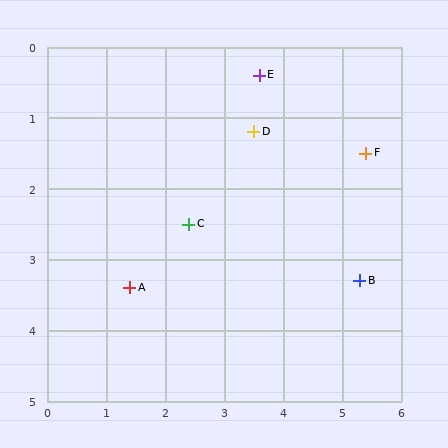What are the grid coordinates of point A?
Point A is at approximately (1.4, 3.4).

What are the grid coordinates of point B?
Point B is at approximately (5.3, 3.3).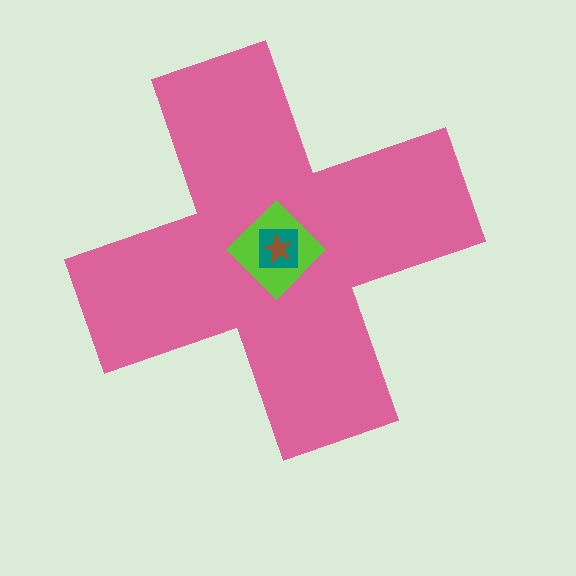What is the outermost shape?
The pink cross.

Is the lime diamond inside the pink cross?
Yes.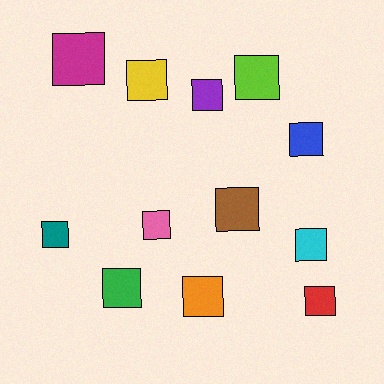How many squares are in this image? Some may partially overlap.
There are 12 squares.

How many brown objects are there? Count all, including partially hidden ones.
There is 1 brown object.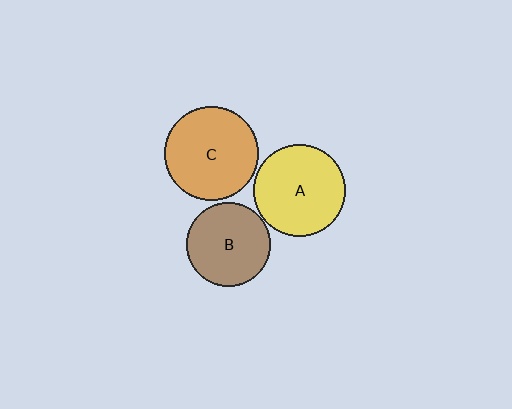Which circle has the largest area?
Circle C (orange).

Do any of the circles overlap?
No, none of the circles overlap.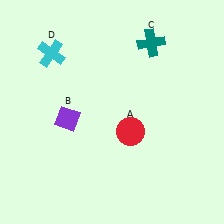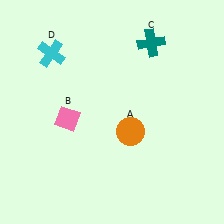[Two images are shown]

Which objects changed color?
A changed from red to orange. B changed from purple to pink.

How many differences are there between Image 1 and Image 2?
There are 2 differences between the two images.